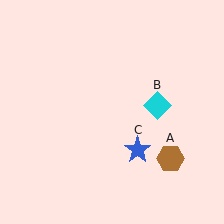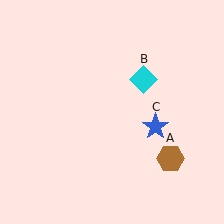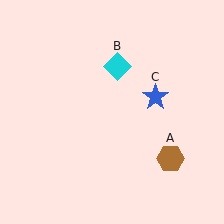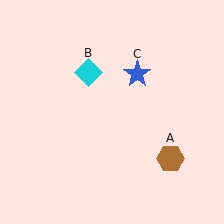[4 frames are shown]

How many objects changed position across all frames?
2 objects changed position: cyan diamond (object B), blue star (object C).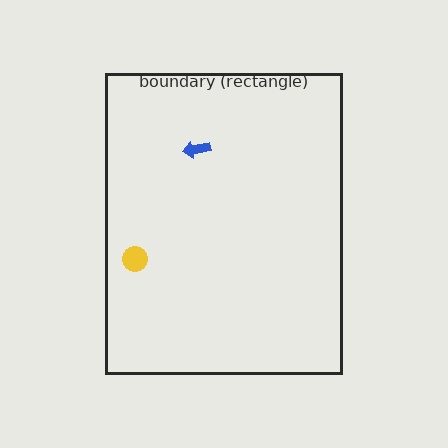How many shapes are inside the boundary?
2 inside, 0 outside.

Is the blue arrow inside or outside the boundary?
Inside.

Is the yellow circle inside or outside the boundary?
Inside.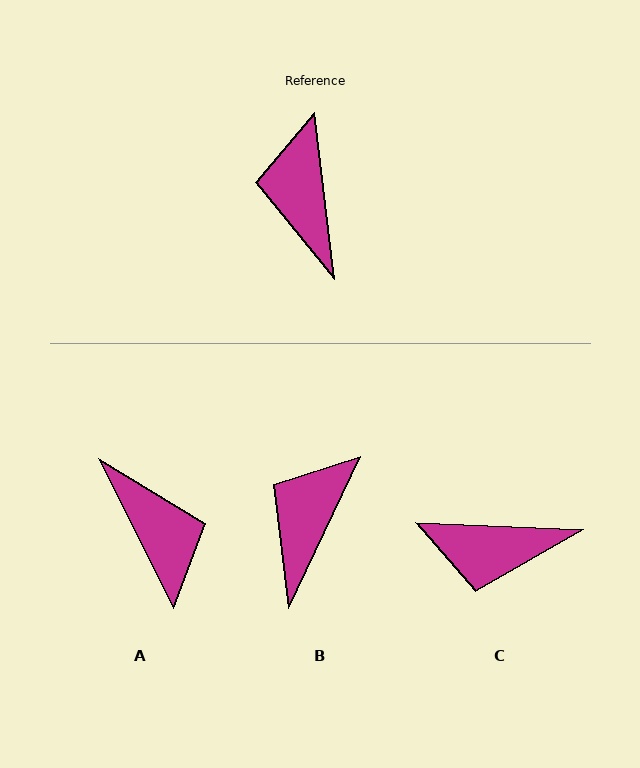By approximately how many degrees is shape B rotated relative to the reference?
Approximately 33 degrees clockwise.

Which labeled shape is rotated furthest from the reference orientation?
A, about 161 degrees away.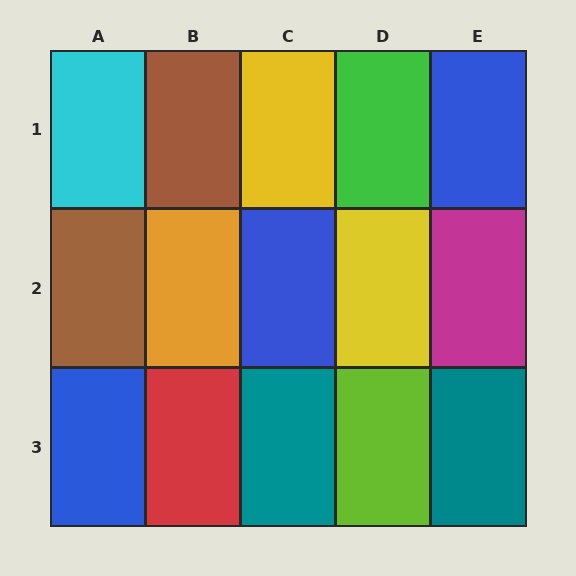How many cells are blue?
3 cells are blue.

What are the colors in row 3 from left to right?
Blue, red, teal, lime, teal.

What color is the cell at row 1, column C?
Yellow.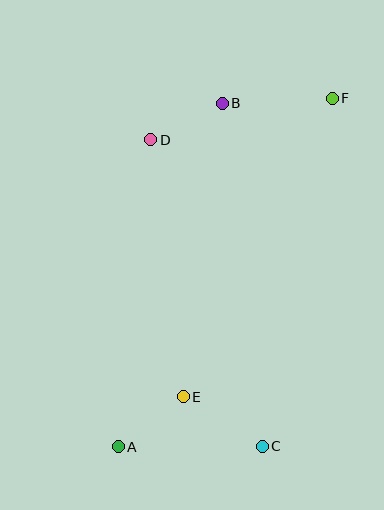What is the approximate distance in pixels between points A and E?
The distance between A and E is approximately 82 pixels.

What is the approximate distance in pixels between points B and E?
The distance between B and E is approximately 296 pixels.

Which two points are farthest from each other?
Points A and F are farthest from each other.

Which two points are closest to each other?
Points B and D are closest to each other.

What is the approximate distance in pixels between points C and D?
The distance between C and D is approximately 326 pixels.